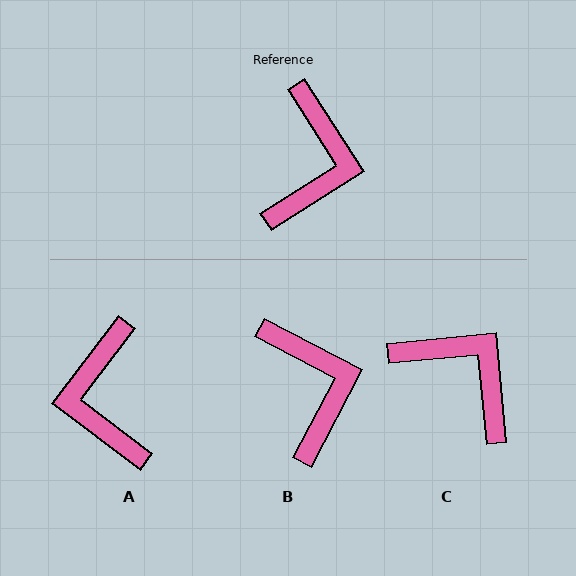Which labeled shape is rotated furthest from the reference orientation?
A, about 160 degrees away.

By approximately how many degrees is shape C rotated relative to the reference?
Approximately 63 degrees counter-clockwise.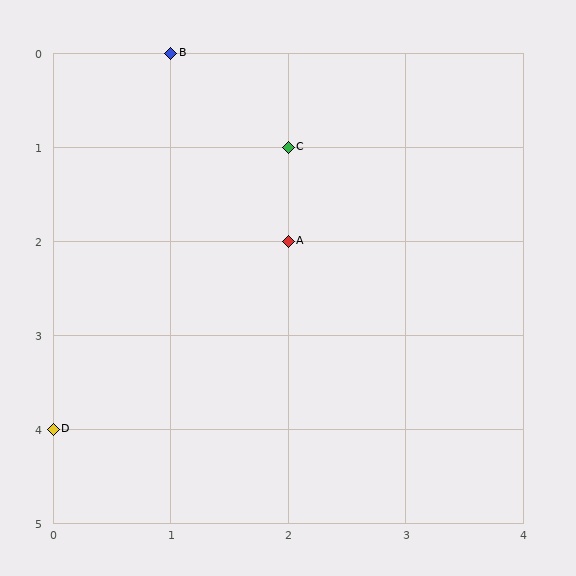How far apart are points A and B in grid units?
Points A and B are 1 column and 2 rows apart (about 2.2 grid units diagonally).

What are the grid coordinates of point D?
Point D is at grid coordinates (0, 4).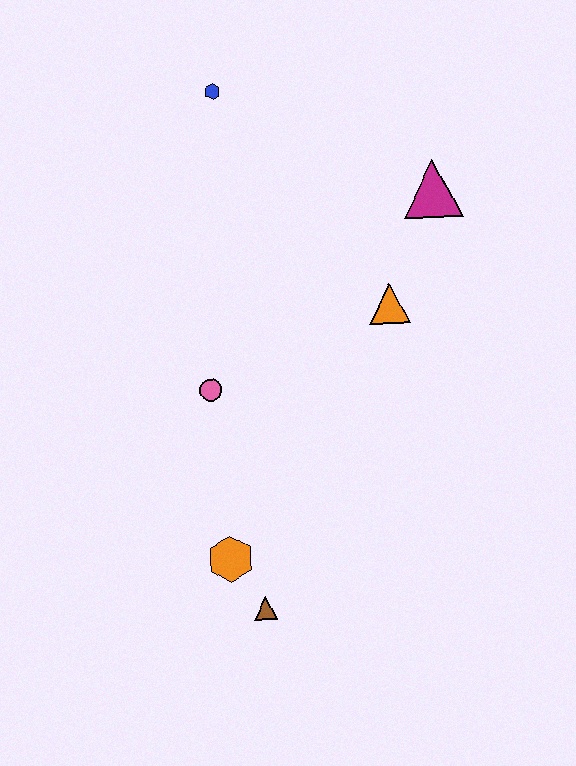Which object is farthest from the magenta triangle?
The brown triangle is farthest from the magenta triangle.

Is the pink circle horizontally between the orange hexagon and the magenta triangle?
No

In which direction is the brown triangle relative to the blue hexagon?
The brown triangle is below the blue hexagon.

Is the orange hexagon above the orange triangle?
No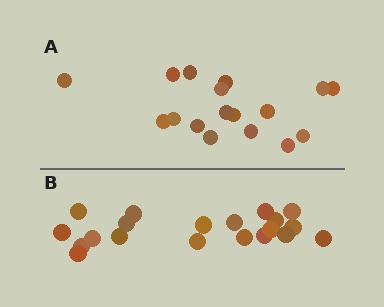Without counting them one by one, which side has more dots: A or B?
Region B (the bottom region) has more dots.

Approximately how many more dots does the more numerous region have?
Region B has just a few more — roughly 2 or 3 more dots than region A.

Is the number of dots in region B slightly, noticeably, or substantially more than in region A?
Region B has only slightly more — the two regions are fairly close. The ratio is roughly 1.2 to 1.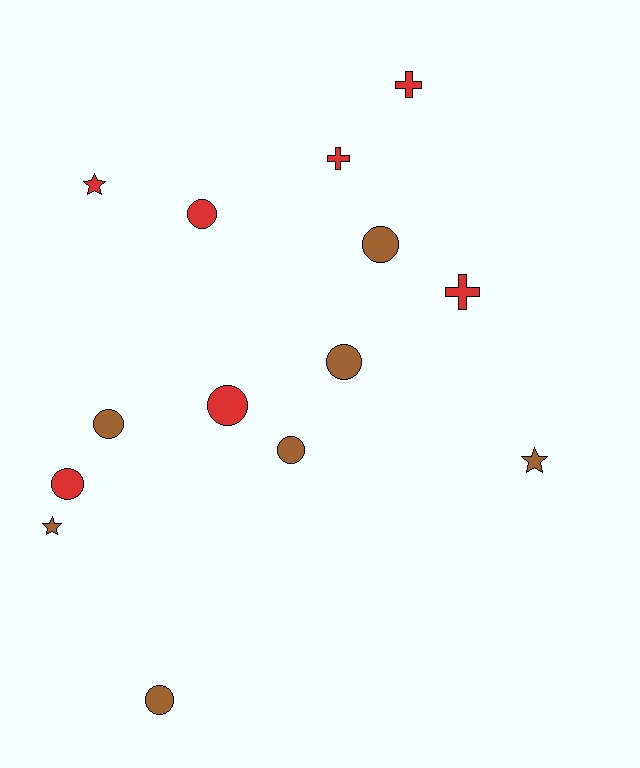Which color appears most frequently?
Red, with 7 objects.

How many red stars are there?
There is 1 red star.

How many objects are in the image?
There are 14 objects.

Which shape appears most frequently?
Circle, with 8 objects.